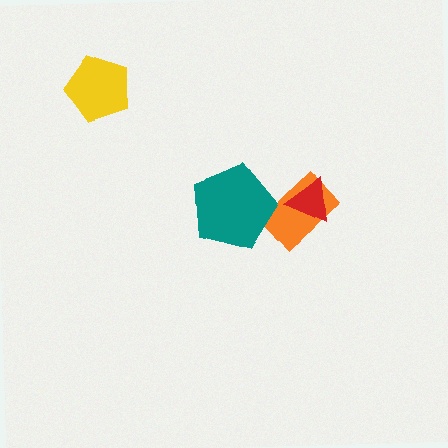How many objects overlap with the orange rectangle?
2 objects overlap with the orange rectangle.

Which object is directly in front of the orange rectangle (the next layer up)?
The red triangle is directly in front of the orange rectangle.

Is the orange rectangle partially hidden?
Yes, it is partially covered by another shape.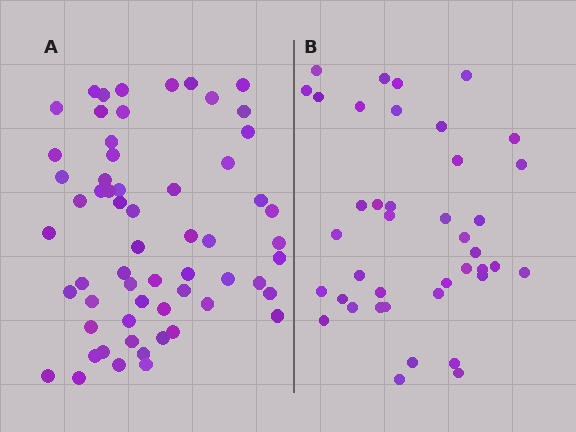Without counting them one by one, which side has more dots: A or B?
Region A (the left region) has more dots.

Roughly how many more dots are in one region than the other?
Region A has approximately 20 more dots than region B.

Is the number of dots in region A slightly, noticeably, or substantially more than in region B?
Region A has substantially more. The ratio is roughly 1.5 to 1.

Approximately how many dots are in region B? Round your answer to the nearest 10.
About 40 dots.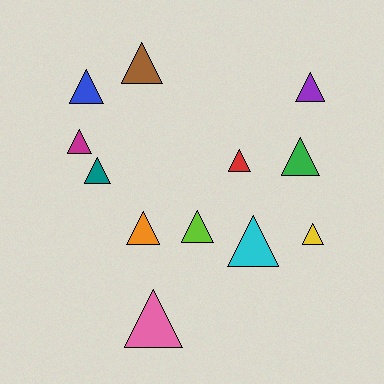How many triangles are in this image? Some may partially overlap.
There are 12 triangles.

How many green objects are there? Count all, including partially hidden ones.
There is 1 green object.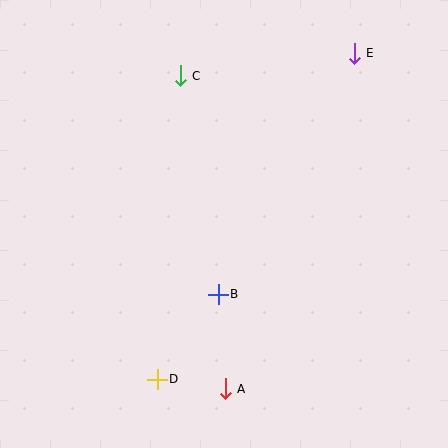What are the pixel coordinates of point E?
Point E is at (354, 53).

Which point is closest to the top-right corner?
Point E is closest to the top-right corner.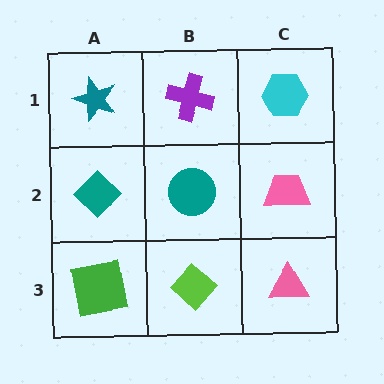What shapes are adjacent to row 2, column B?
A purple cross (row 1, column B), a lime diamond (row 3, column B), a teal diamond (row 2, column A), a pink trapezoid (row 2, column C).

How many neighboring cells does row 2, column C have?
3.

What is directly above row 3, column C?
A pink trapezoid.